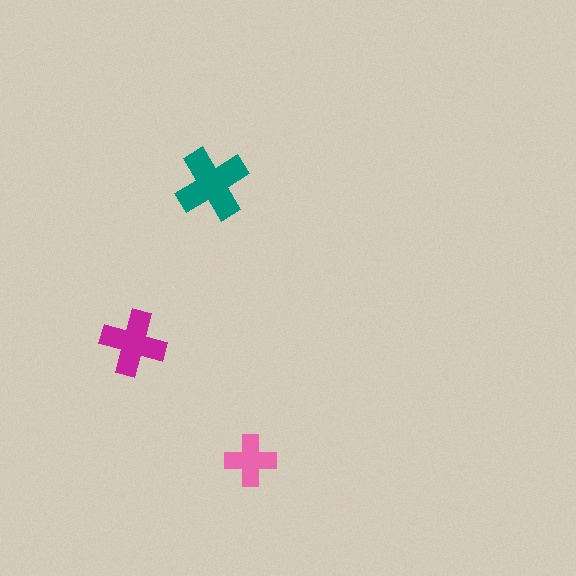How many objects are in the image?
There are 3 objects in the image.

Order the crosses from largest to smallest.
the teal one, the magenta one, the pink one.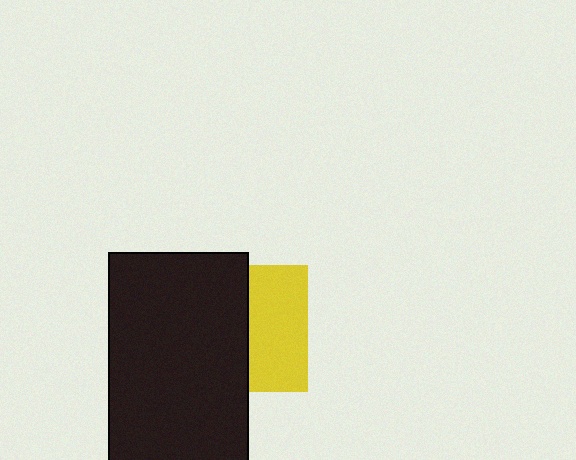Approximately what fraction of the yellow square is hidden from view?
Roughly 54% of the yellow square is hidden behind the black rectangle.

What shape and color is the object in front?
The object in front is a black rectangle.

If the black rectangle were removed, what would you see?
You would see the complete yellow square.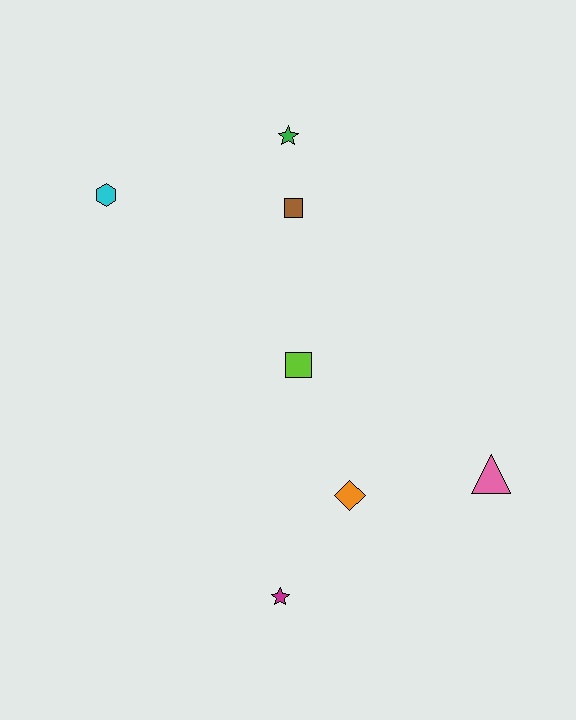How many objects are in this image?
There are 7 objects.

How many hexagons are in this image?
There is 1 hexagon.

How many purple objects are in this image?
There are no purple objects.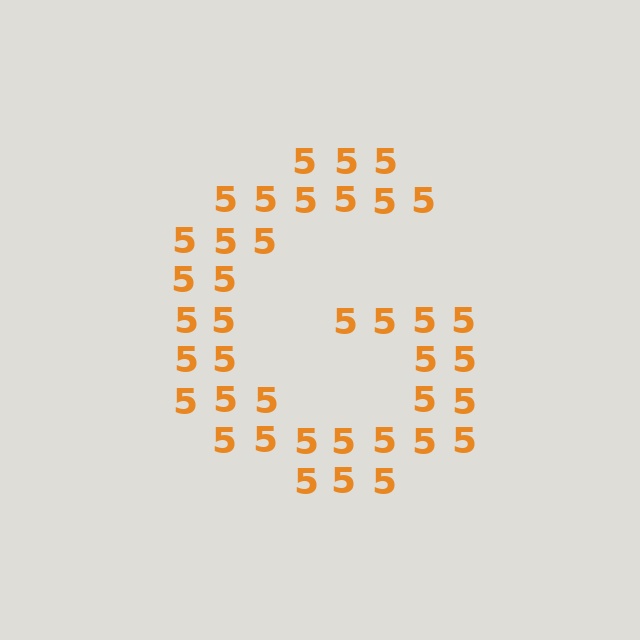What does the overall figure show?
The overall figure shows the letter G.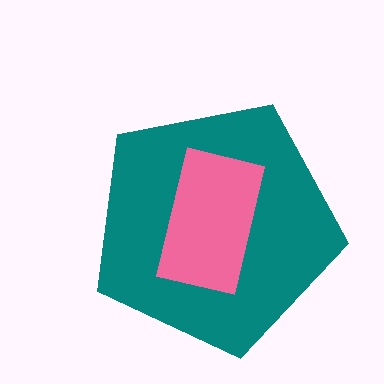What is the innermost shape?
The pink rectangle.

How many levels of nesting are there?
2.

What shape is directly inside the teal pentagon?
The pink rectangle.